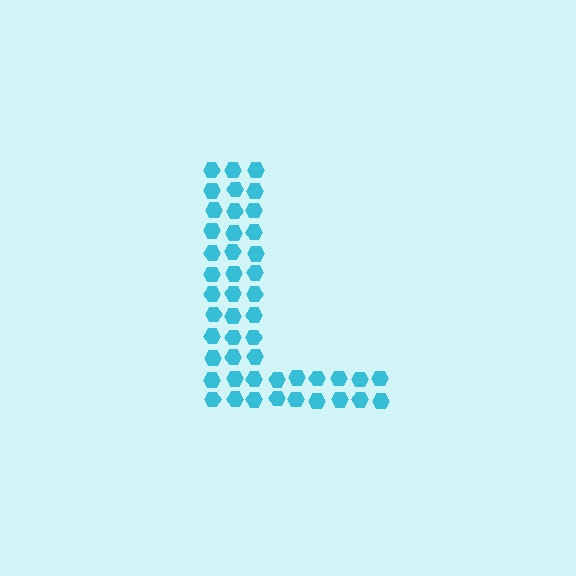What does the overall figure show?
The overall figure shows the letter L.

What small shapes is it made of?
It is made of small hexagons.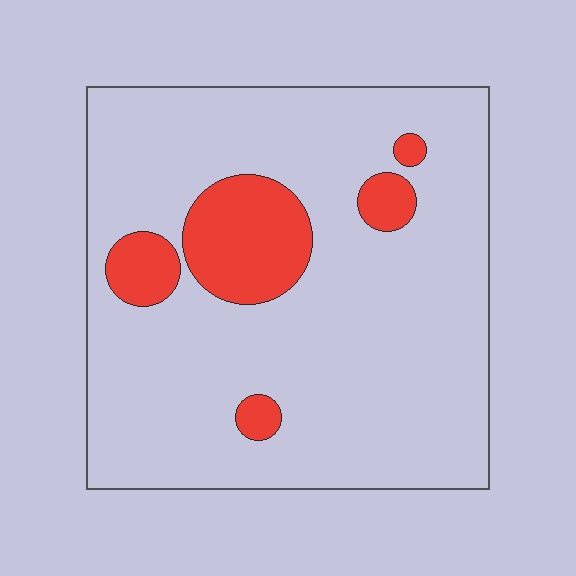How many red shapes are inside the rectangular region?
5.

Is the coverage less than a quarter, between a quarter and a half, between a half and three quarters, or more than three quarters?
Less than a quarter.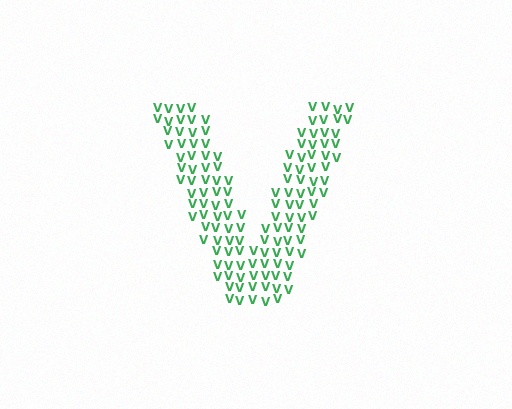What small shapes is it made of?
It is made of small letter V's.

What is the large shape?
The large shape is the letter V.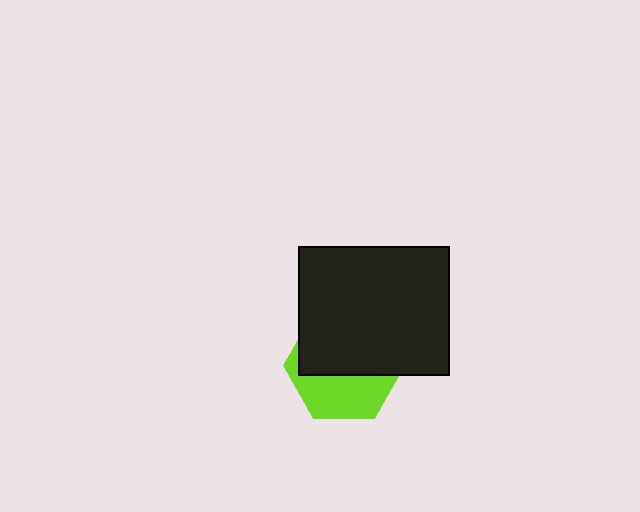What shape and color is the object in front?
The object in front is a black rectangle.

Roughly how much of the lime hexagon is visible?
A small part of it is visible (roughly 42%).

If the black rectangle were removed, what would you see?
You would see the complete lime hexagon.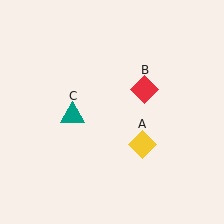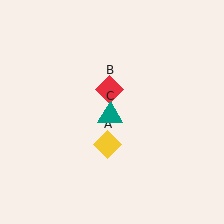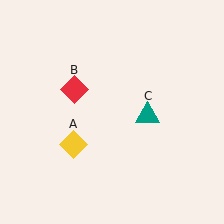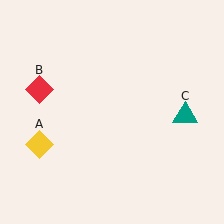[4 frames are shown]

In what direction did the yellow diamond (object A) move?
The yellow diamond (object A) moved left.